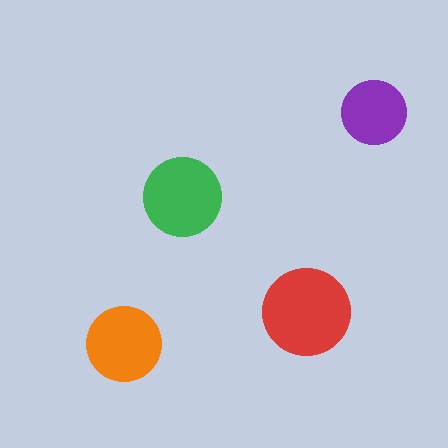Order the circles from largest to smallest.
the red one, the green one, the orange one, the purple one.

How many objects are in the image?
There are 4 objects in the image.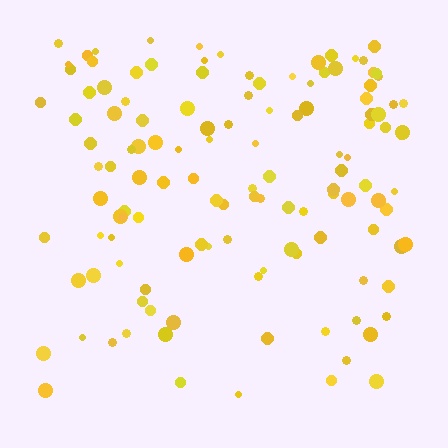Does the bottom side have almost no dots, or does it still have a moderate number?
Still a moderate number, just noticeably fewer than the top.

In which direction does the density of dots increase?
From bottom to top, with the top side densest.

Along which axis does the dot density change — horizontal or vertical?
Vertical.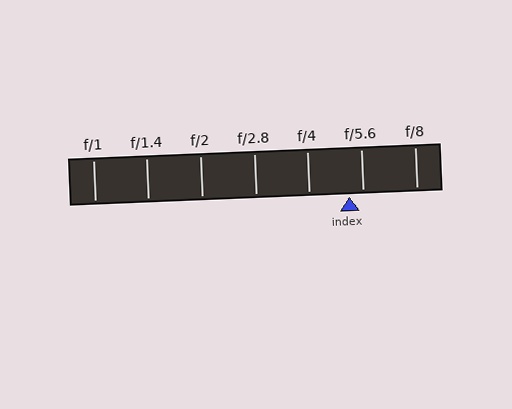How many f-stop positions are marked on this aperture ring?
There are 7 f-stop positions marked.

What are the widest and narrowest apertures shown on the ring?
The widest aperture shown is f/1 and the narrowest is f/8.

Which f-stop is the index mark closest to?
The index mark is closest to f/5.6.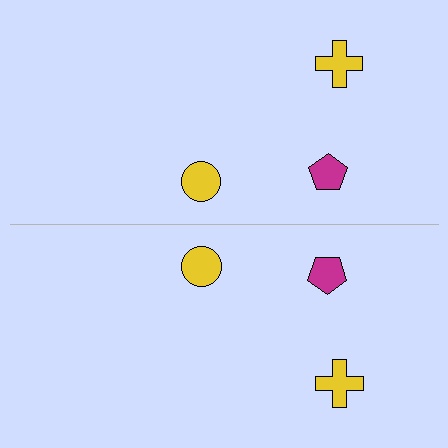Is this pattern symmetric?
Yes, this pattern has bilateral (reflection) symmetry.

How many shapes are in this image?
There are 6 shapes in this image.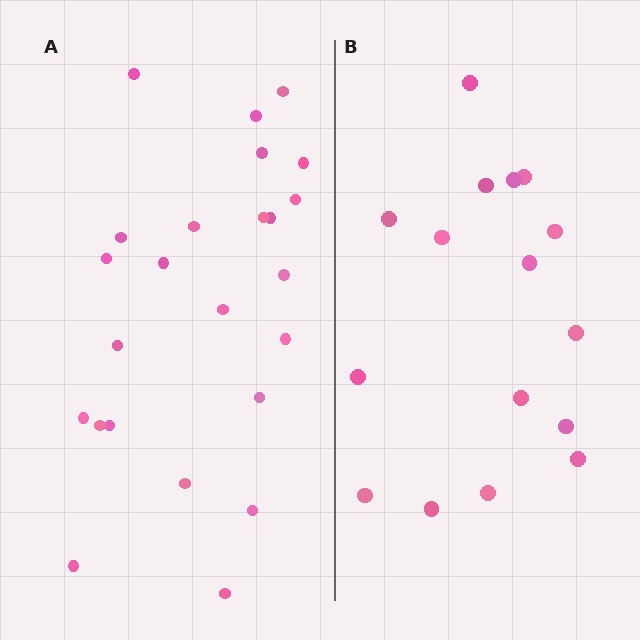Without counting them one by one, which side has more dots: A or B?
Region A (the left region) has more dots.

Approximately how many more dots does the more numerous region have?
Region A has roughly 8 or so more dots than region B.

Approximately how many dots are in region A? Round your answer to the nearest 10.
About 20 dots. (The exact count is 24, which rounds to 20.)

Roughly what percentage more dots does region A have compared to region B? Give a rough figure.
About 50% more.